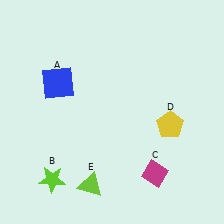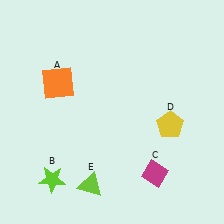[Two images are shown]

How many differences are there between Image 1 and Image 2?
There is 1 difference between the two images.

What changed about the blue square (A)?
In Image 1, A is blue. In Image 2, it changed to orange.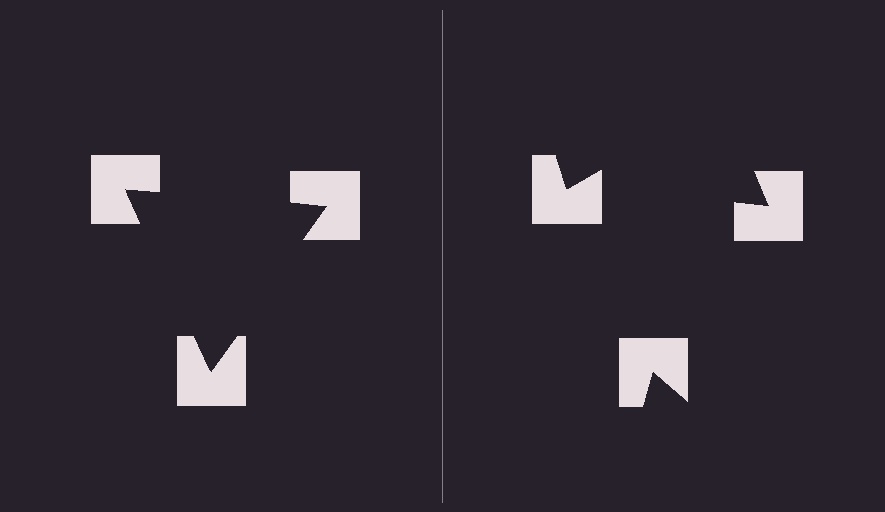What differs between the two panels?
The notched squares are positioned identically on both sides; only the wedge orientations differ. On the left they align to a triangle; on the right they are misaligned.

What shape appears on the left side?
An illusory triangle.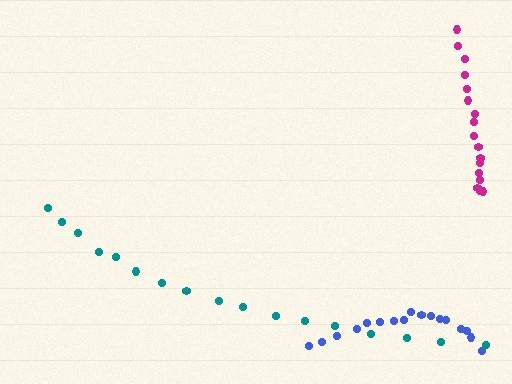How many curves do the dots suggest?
There are 3 distinct paths.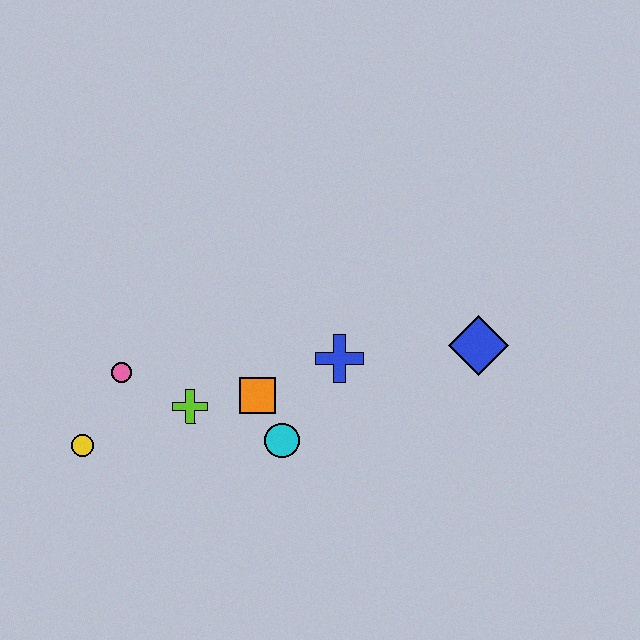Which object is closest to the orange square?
The cyan circle is closest to the orange square.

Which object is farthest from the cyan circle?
The blue diamond is farthest from the cyan circle.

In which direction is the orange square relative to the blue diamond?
The orange square is to the left of the blue diamond.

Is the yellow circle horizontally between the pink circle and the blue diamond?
No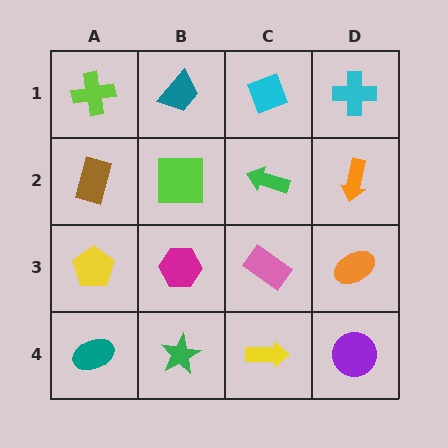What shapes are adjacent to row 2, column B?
A teal trapezoid (row 1, column B), a magenta hexagon (row 3, column B), a brown rectangle (row 2, column A), a green arrow (row 2, column C).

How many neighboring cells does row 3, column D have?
3.